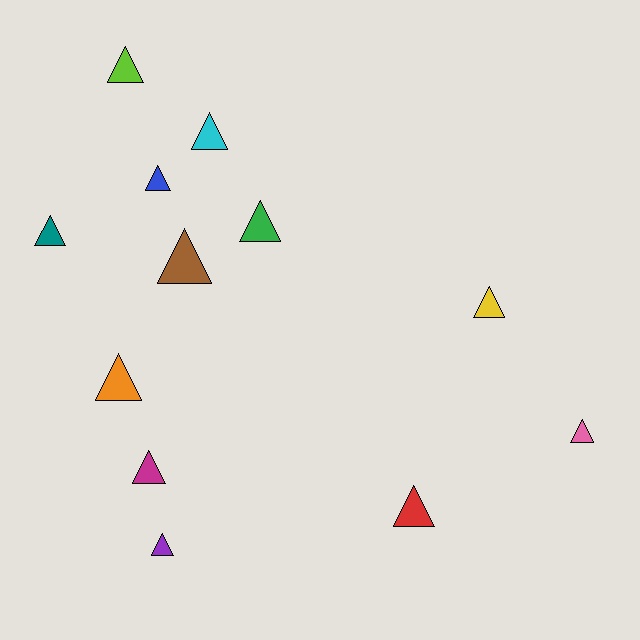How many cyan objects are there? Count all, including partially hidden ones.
There is 1 cyan object.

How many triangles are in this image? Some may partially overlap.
There are 12 triangles.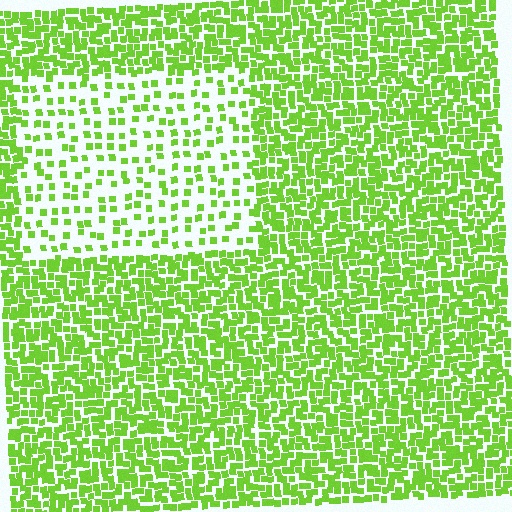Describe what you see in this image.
The image contains small lime elements arranged at two different densities. A rectangle-shaped region is visible where the elements are less densely packed than the surrounding area.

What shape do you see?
I see a rectangle.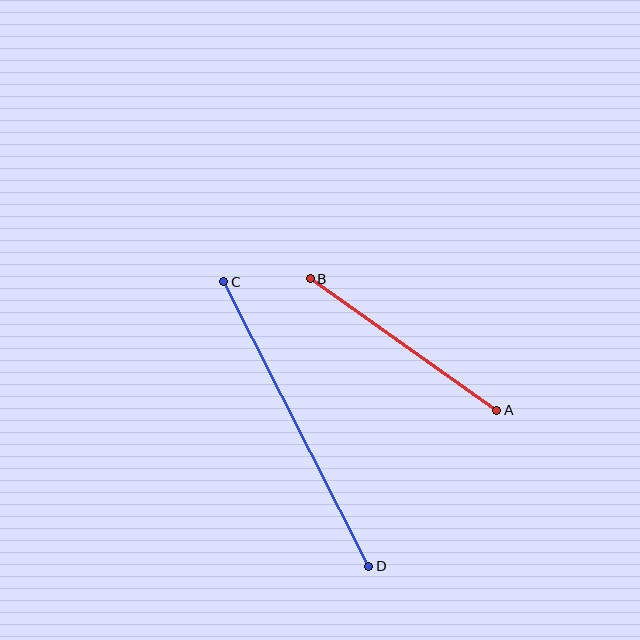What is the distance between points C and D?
The distance is approximately 319 pixels.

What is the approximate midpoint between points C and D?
The midpoint is at approximately (296, 424) pixels.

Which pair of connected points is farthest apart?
Points C and D are farthest apart.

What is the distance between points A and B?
The distance is approximately 228 pixels.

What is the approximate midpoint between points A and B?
The midpoint is at approximately (404, 345) pixels.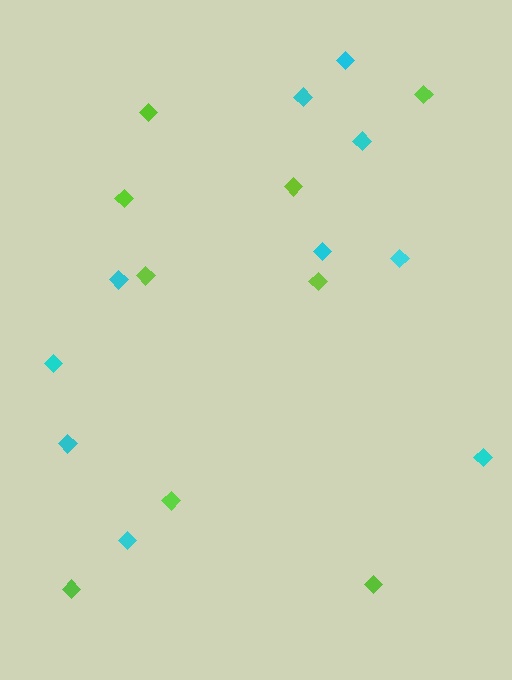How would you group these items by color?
There are 2 groups: one group of cyan diamonds (10) and one group of lime diamonds (9).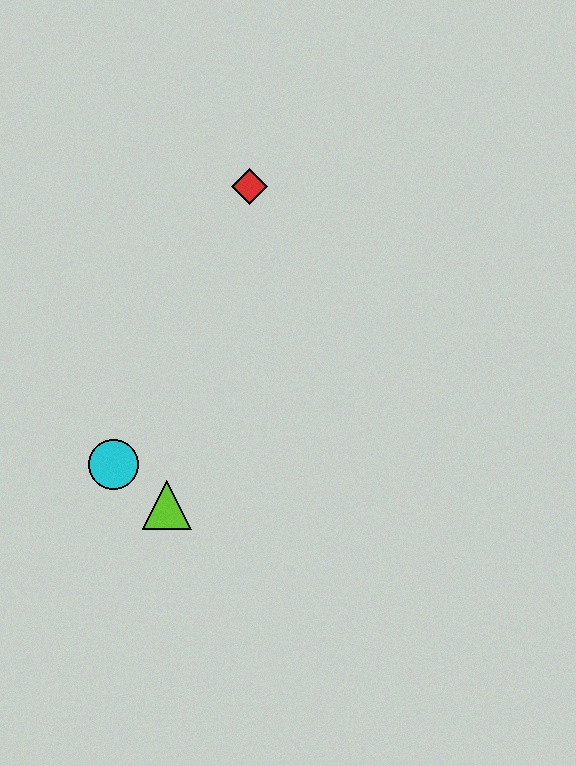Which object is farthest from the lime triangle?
The red diamond is farthest from the lime triangle.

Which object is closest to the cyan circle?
The lime triangle is closest to the cyan circle.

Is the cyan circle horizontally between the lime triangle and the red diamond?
No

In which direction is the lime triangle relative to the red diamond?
The lime triangle is below the red diamond.